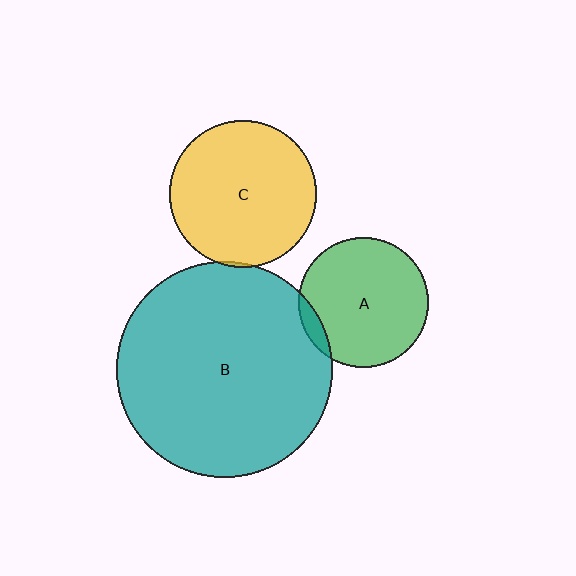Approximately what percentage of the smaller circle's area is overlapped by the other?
Approximately 5%.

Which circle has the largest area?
Circle B (teal).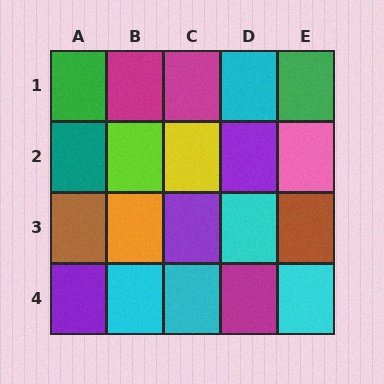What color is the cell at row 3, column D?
Cyan.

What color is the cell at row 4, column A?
Purple.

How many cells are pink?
1 cell is pink.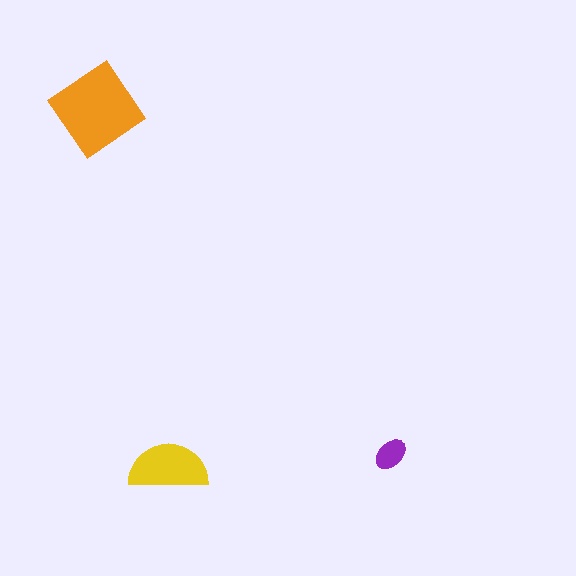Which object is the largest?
The orange diamond.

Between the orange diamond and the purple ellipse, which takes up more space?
The orange diamond.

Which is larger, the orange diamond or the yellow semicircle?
The orange diamond.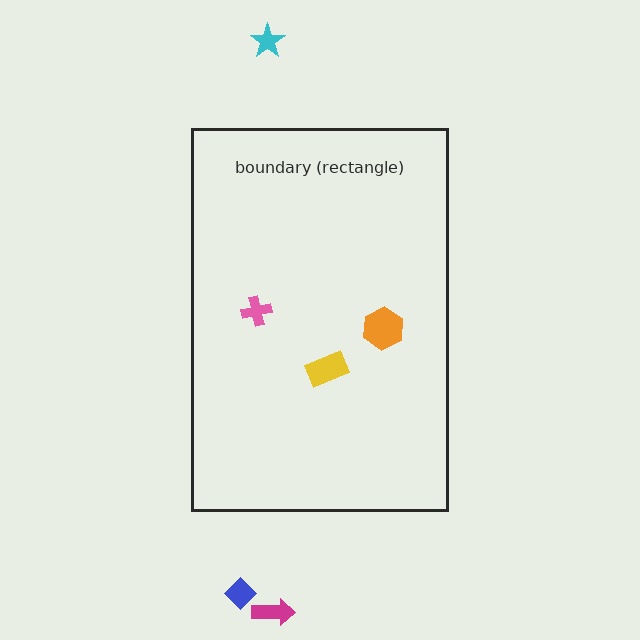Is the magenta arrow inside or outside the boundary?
Outside.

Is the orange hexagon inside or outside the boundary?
Inside.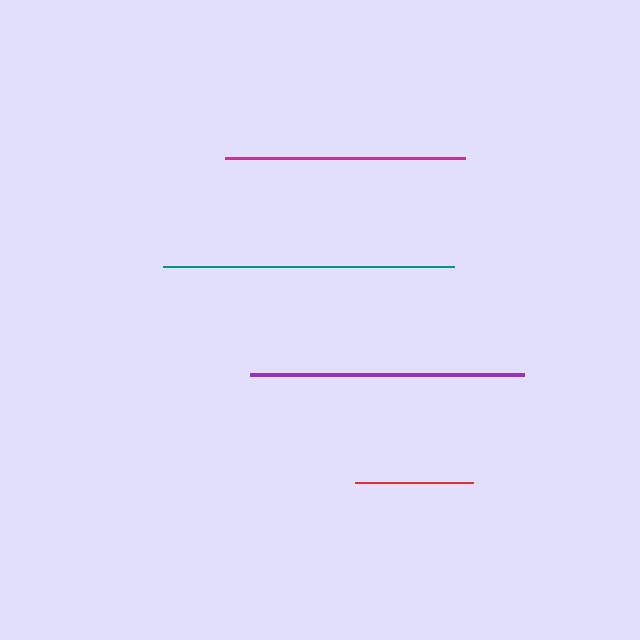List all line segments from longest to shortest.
From longest to shortest: teal, purple, magenta, red.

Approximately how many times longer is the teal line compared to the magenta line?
The teal line is approximately 1.2 times the length of the magenta line.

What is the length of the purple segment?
The purple segment is approximately 274 pixels long.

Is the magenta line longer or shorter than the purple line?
The purple line is longer than the magenta line.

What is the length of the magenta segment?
The magenta segment is approximately 240 pixels long.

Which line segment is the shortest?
The red line is the shortest at approximately 118 pixels.